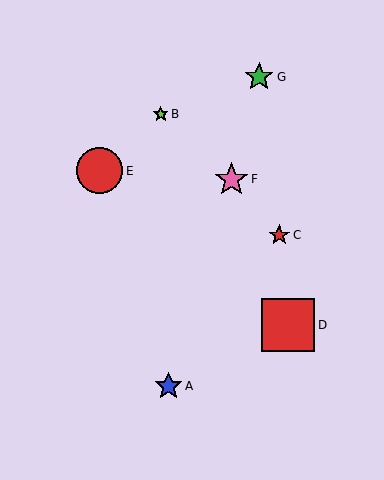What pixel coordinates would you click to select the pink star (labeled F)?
Click at (231, 179) to select the pink star F.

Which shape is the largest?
The red square (labeled D) is the largest.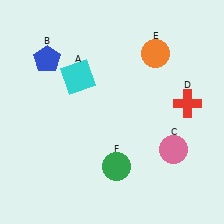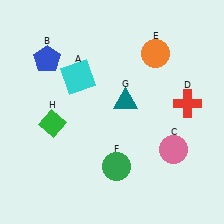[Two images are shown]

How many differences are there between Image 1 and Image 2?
There are 2 differences between the two images.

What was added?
A teal triangle (G), a green diamond (H) were added in Image 2.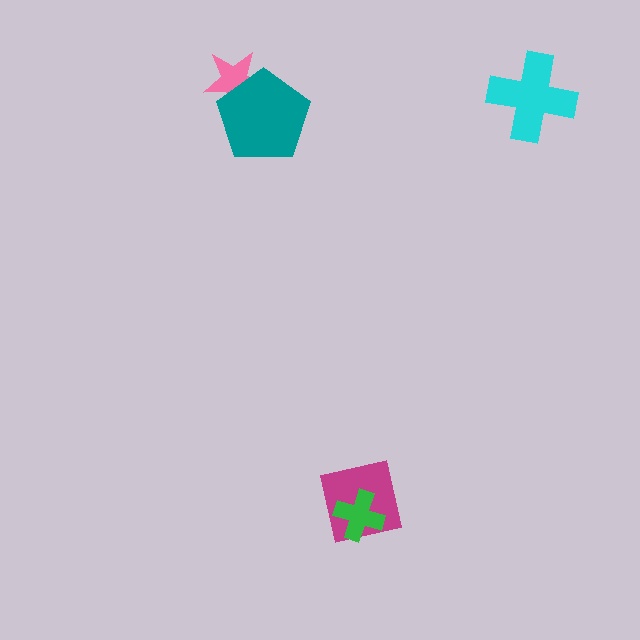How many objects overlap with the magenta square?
1 object overlaps with the magenta square.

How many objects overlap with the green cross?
1 object overlaps with the green cross.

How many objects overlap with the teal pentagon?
1 object overlaps with the teal pentagon.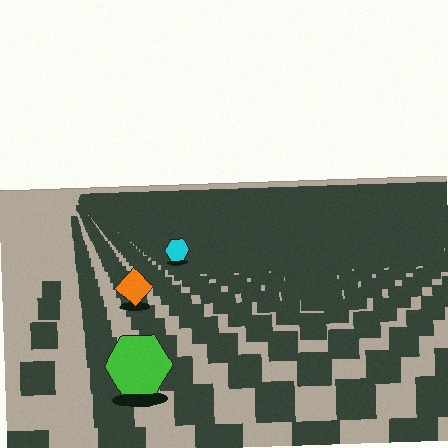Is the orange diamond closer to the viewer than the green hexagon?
No. The green hexagon is closer — you can tell from the texture gradient: the ground texture is coarser near it.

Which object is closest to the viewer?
The green hexagon is closest. The texture marks near it are larger and more spread out.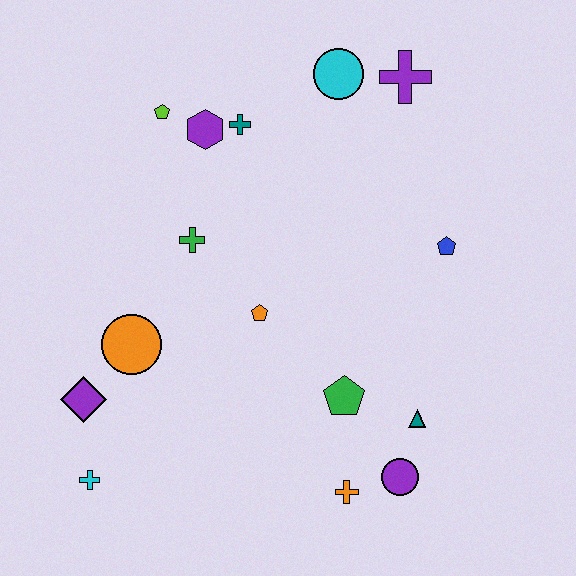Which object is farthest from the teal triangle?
The lime pentagon is farthest from the teal triangle.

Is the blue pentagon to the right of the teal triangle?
Yes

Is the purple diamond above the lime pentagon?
No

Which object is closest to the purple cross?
The cyan circle is closest to the purple cross.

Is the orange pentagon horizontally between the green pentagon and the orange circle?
Yes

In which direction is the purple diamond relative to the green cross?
The purple diamond is below the green cross.